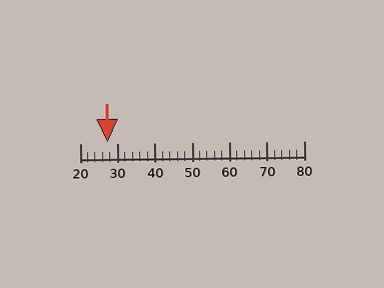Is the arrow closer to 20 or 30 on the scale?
The arrow is closer to 30.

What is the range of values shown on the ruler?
The ruler shows values from 20 to 80.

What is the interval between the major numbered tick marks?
The major tick marks are spaced 10 units apart.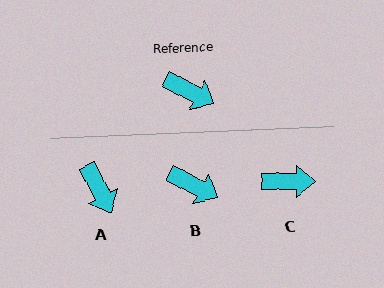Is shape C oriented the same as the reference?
No, it is off by about 27 degrees.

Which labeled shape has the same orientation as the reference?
B.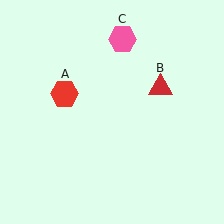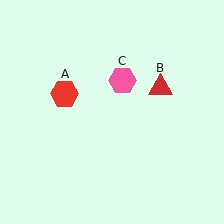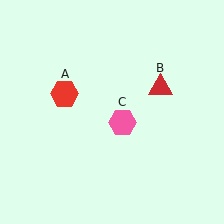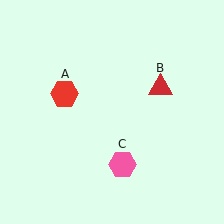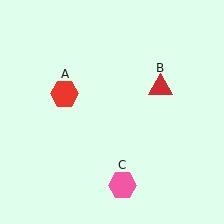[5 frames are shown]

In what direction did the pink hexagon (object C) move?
The pink hexagon (object C) moved down.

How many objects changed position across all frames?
1 object changed position: pink hexagon (object C).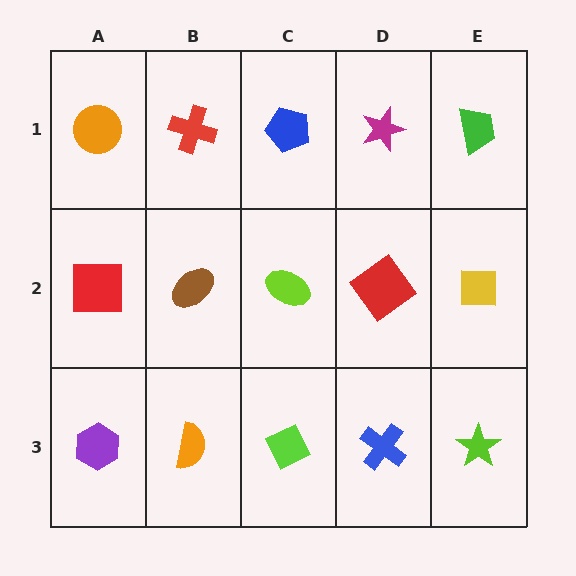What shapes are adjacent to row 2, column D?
A magenta star (row 1, column D), a blue cross (row 3, column D), a lime ellipse (row 2, column C), a yellow square (row 2, column E).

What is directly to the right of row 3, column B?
A lime diamond.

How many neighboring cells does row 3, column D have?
3.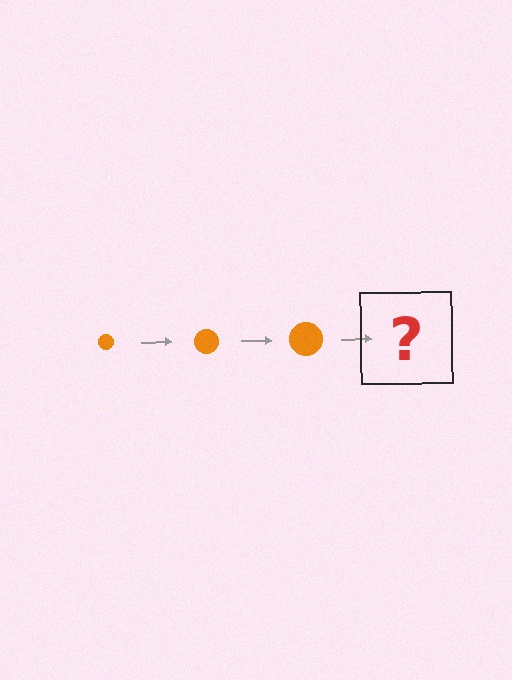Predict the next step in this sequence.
The next step is an orange circle, larger than the previous one.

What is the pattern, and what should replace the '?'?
The pattern is that the circle gets progressively larger each step. The '?' should be an orange circle, larger than the previous one.